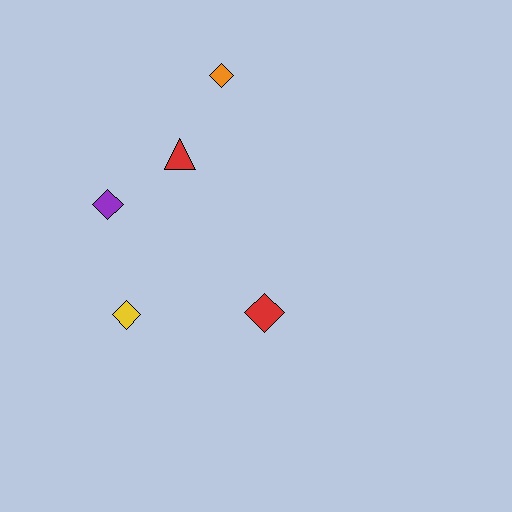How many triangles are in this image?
There is 1 triangle.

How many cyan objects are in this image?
There are no cyan objects.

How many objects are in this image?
There are 5 objects.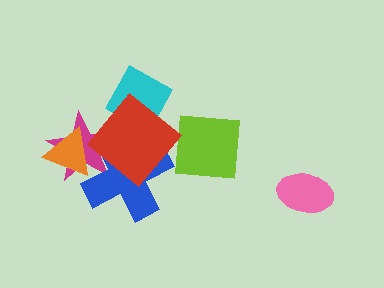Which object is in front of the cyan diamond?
The red diamond is in front of the cyan diamond.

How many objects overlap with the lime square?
0 objects overlap with the lime square.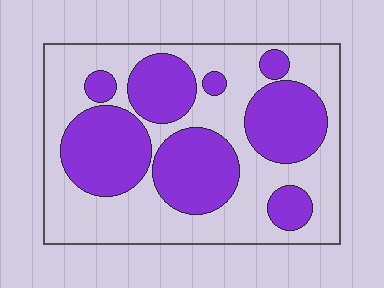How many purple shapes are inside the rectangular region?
8.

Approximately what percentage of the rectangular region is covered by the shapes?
Approximately 45%.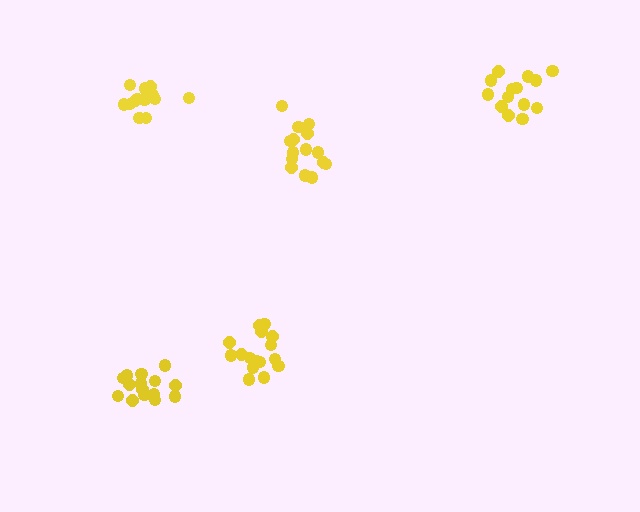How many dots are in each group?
Group 1: 15 dots, Group 2: 15 dots, Group 3: 14 dots, Group 4: 16 dots, Group 5: 14 dots (74 total).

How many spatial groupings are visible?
There are 5 spatial groupings.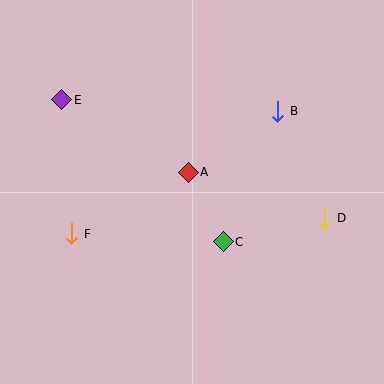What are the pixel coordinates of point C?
Point C is at (223, 242).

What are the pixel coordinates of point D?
Point D is at (325, 218).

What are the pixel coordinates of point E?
Point E is at (62, 100).